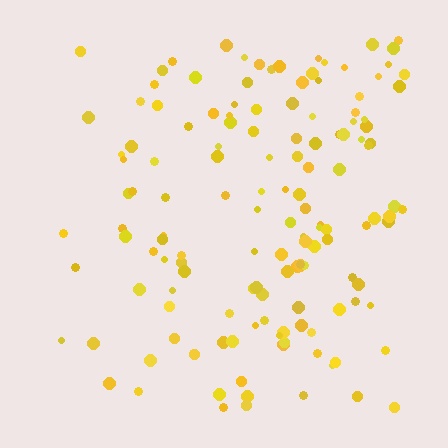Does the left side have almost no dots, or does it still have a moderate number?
Still a moderate number, just noticeably fewer than the right.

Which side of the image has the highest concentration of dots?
The right.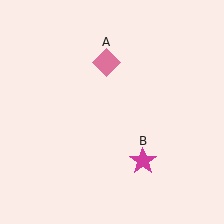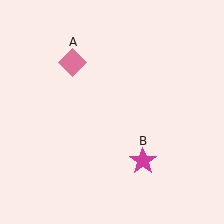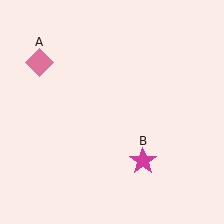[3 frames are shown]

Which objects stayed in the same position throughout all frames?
Magenta star (object B) remained stationary.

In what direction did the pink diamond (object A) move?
The pink diamond (object A) moved left.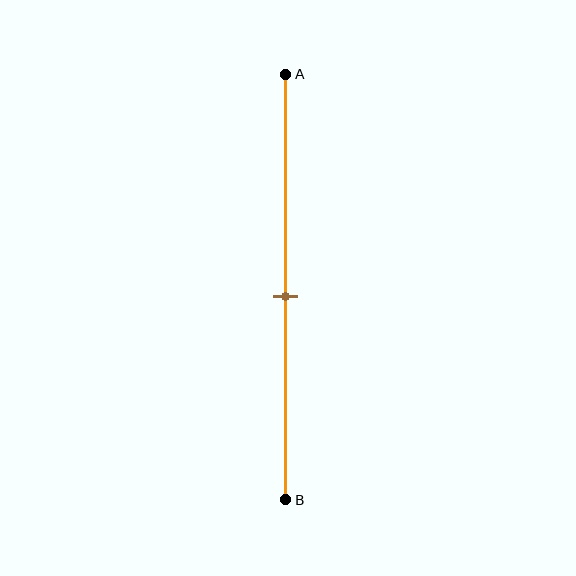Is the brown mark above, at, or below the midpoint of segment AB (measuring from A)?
The brown mark is approximately at the midpoint of segment AB.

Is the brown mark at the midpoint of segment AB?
Yes, the mark is approximately at the midpoint.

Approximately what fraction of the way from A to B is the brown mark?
The brown mark is approximately 50% of the way from A to B.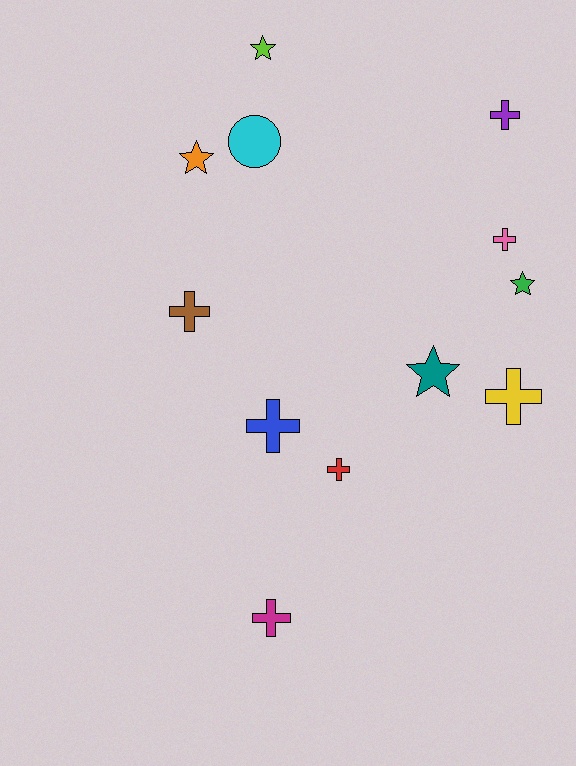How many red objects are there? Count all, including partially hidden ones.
There is 1 red object.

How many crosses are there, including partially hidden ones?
There are 7 crosses.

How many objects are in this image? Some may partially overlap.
There are 12 objects.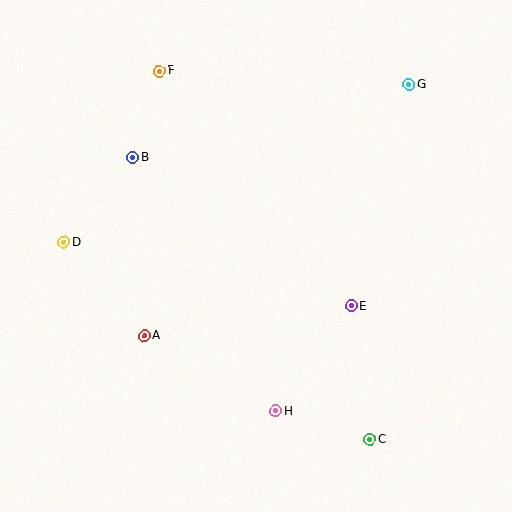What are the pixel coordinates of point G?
Point G is at (409, 84).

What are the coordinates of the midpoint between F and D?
The midpoint between F and D is at (112, 157).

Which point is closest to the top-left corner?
Point F is closest to the top-left corner.